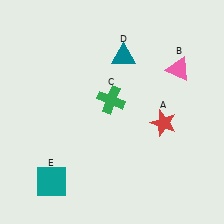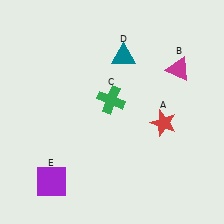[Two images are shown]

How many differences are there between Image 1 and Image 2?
There are 2 differences between the two images.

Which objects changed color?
B changed from pink to magenta. E changed from teal to purple.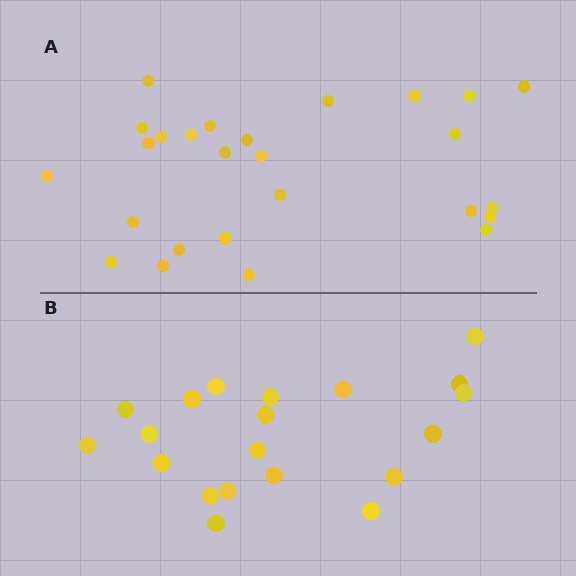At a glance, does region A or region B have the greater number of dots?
Region A (the top region) has more dots.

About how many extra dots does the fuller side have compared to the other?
Region A has about 6 more dots than region B.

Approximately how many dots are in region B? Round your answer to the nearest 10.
About 20 dots.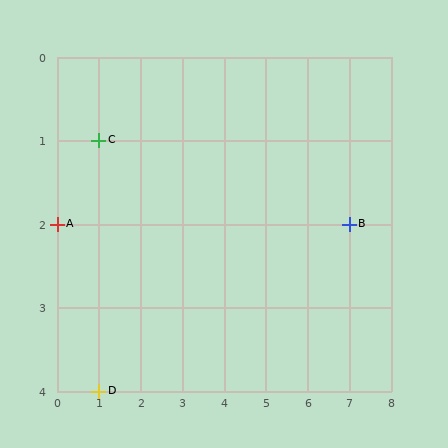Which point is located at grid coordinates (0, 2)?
Point A is at (0, 2).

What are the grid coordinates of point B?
Point B is at grid coordinates (7, 2).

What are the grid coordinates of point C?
Point C is at grid coordinates (1, 1).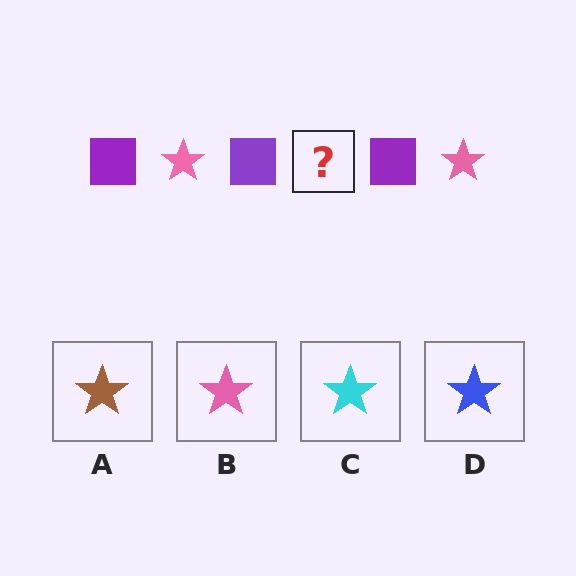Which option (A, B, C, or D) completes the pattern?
B.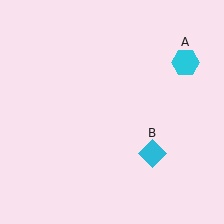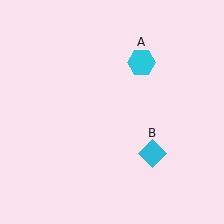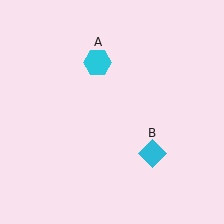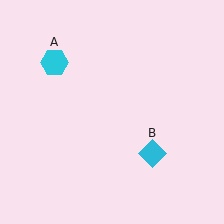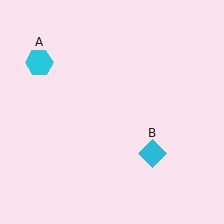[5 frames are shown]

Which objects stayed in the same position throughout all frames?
Cyan diamond (object B) remained stationary.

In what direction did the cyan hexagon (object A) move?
The cyan hexagon (object A) moved left.